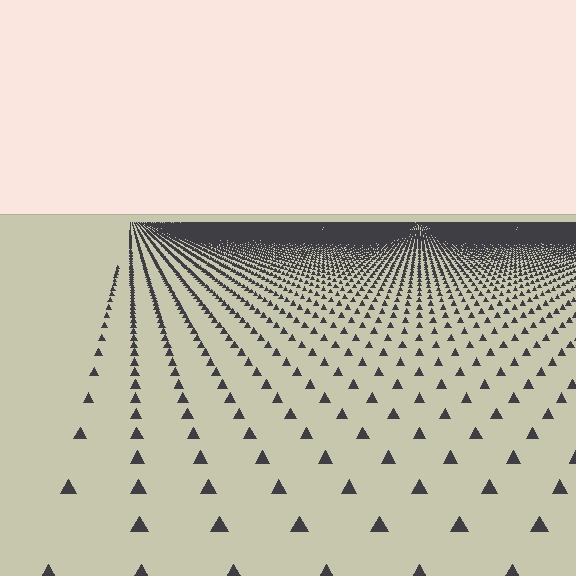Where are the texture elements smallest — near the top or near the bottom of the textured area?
Near the top.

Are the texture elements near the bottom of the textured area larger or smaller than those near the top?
Larger. Near the bottom, elements are closer to the viewer and appear at a bigger on-screen size.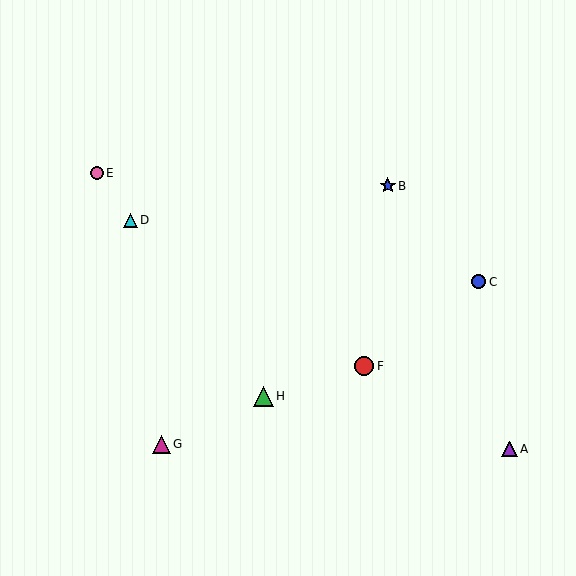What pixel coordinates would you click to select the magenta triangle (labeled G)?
Click at (161, 444) to select the magenta triangle G.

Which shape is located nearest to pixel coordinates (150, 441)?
The magenta triangle (labeled G) at (161, 444) is nearest to that location.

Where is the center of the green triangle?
The center of the green triangle is at (263, 396).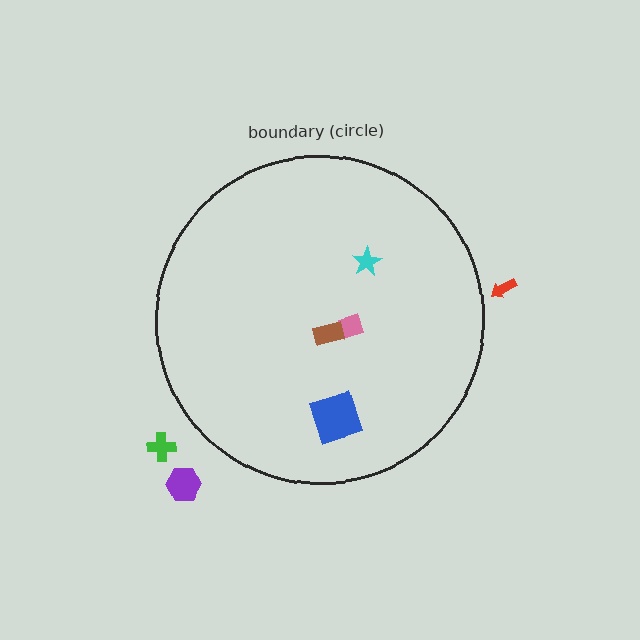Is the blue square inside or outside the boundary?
Inside.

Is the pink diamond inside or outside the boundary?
Inside.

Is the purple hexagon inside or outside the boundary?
Outside.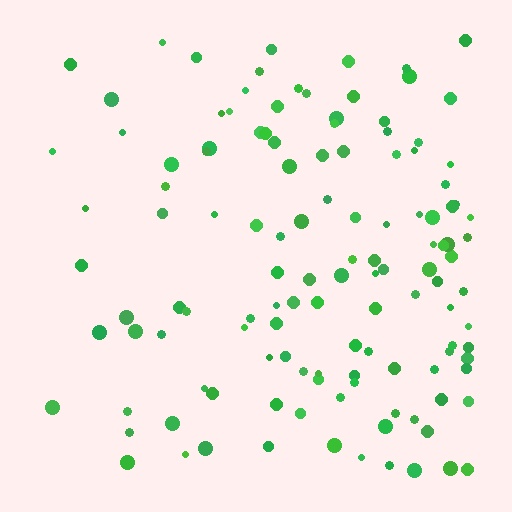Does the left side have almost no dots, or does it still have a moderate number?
Still a moderate number, just noticeably fewer than the right.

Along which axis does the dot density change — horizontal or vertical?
Horizontal.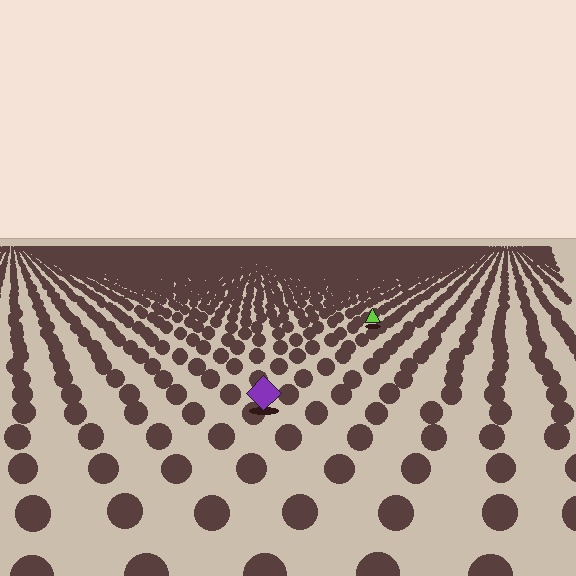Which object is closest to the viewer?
The purple diamond is closest. The texture marks near it are larger and more spread out.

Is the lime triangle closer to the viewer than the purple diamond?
No. The purple diamond is closer — you can tell from the texture gradient: the ground texture is coarser near it.